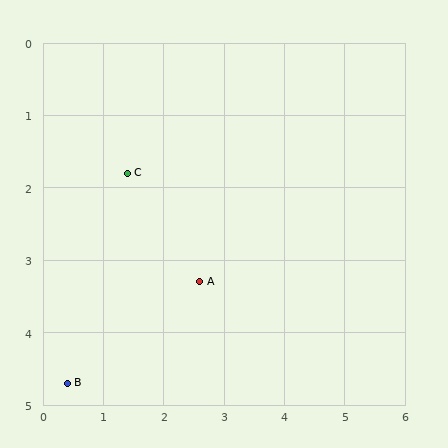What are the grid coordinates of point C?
Point C is at approximately (1.4, 1.8).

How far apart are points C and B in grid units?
Points C and B are about 3.1 grid units apart.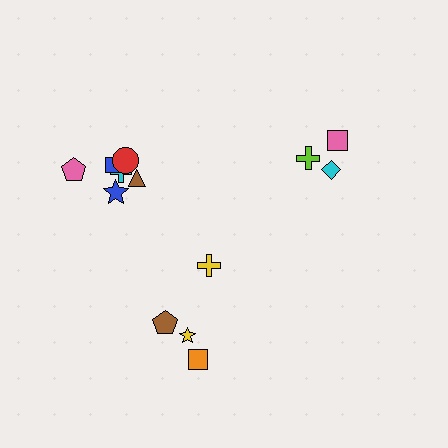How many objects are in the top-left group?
There are 6 objects.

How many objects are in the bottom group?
There are 4 objects.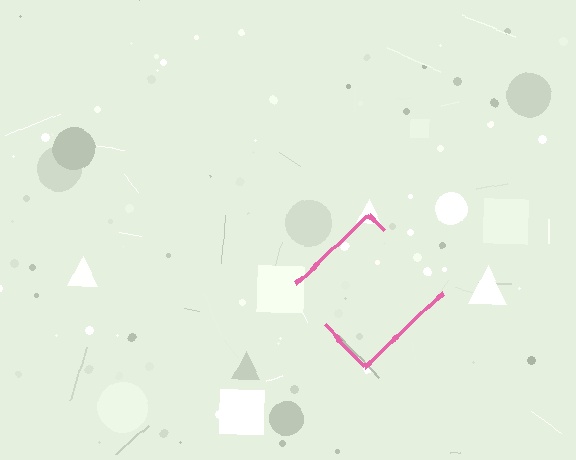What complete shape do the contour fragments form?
The contour fragments form a diamond.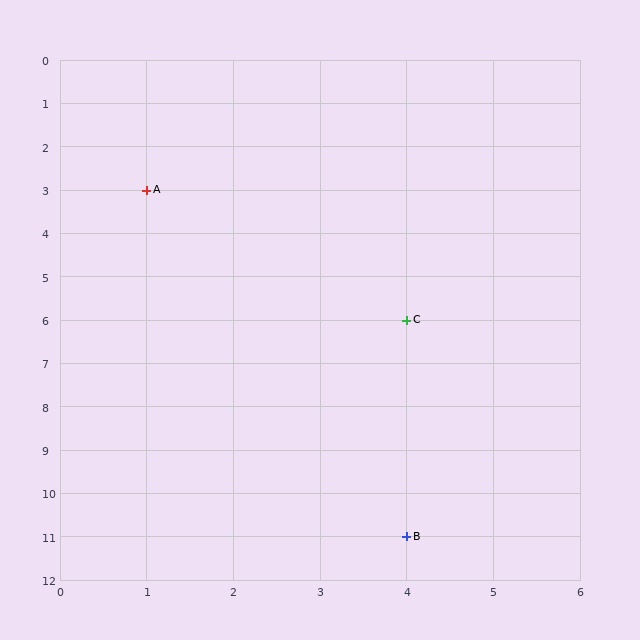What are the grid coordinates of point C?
Point C is at grid coordinates (4, 6).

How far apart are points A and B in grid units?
Points A and B are 3 columns and 8 rows apart (about 8.5 grid units diagonally).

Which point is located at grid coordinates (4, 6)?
Point C is at (4, 6).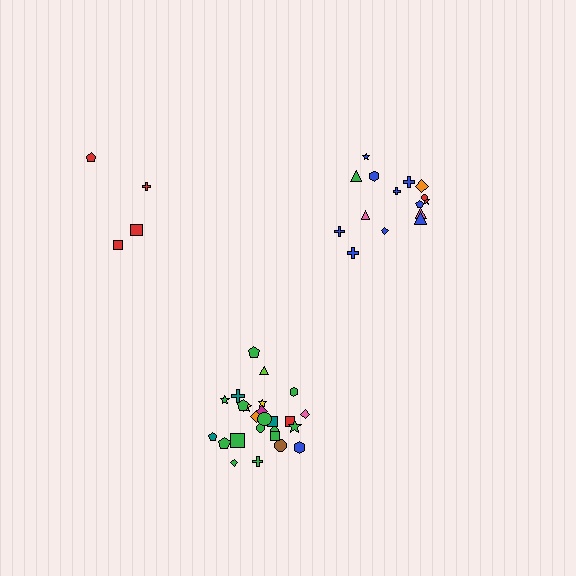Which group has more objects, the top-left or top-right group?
The top-right group.